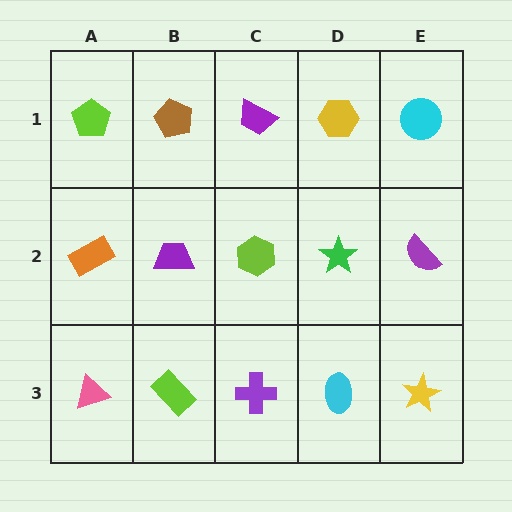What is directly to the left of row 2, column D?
A lime hexagon.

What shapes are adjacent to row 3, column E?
A purple semicircle (row 2, column E), a cyan ellipse (row 3, column D).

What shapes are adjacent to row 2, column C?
A purple trapezoid (row 1, column C), a purple cross (row 3, column C), a purple trapezoid (row 2, column B), a green star (row 2, column D).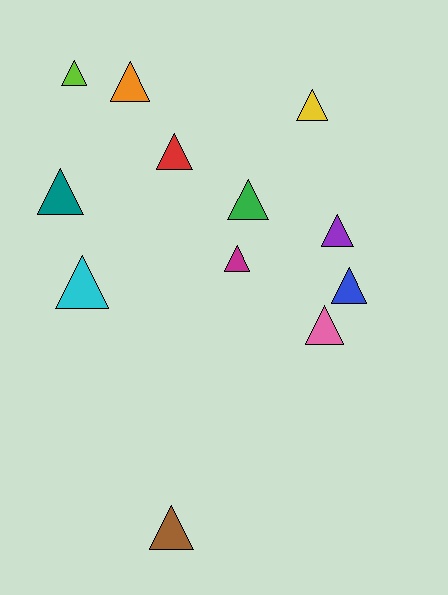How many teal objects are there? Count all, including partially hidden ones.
There is 1 teal object.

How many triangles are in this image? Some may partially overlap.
There are 12 triangles.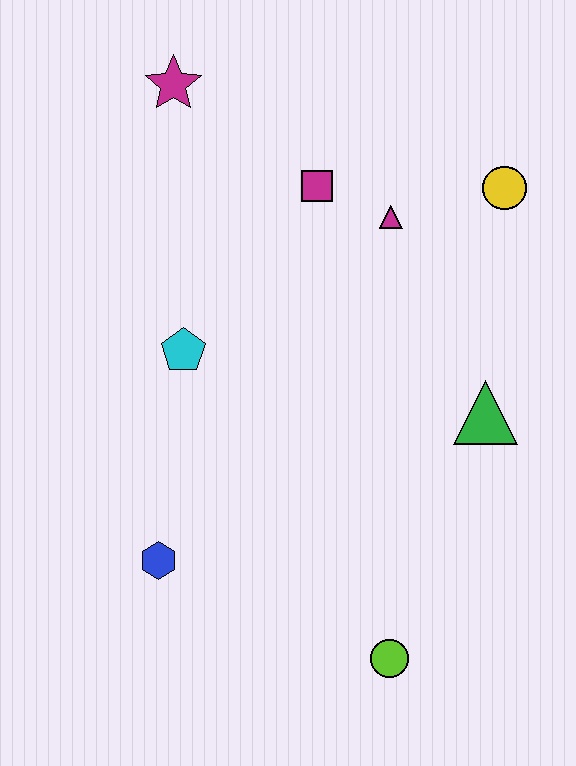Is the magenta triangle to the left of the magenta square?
No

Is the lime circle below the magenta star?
Yes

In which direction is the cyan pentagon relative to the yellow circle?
The cyan pentagon is to the left of the yellow circle.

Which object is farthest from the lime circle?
The magenta star is farthest from the lime circle.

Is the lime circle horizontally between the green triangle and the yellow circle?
No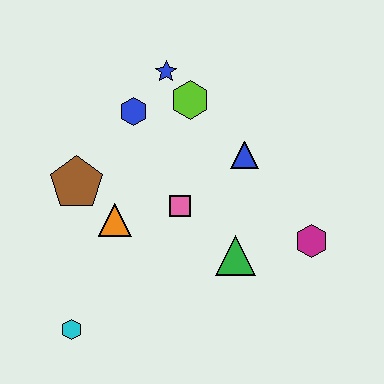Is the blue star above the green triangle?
Yes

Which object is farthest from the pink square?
The cyan hexagon is farthest from the pink square.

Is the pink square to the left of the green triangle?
Yes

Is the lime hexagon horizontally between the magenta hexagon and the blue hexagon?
Yes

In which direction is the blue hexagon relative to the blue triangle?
The blue hexagon is to the left of the blue triangle.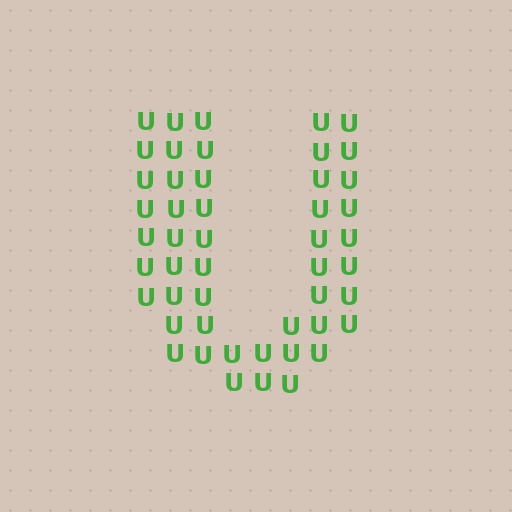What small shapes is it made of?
It is made of small letter U's.